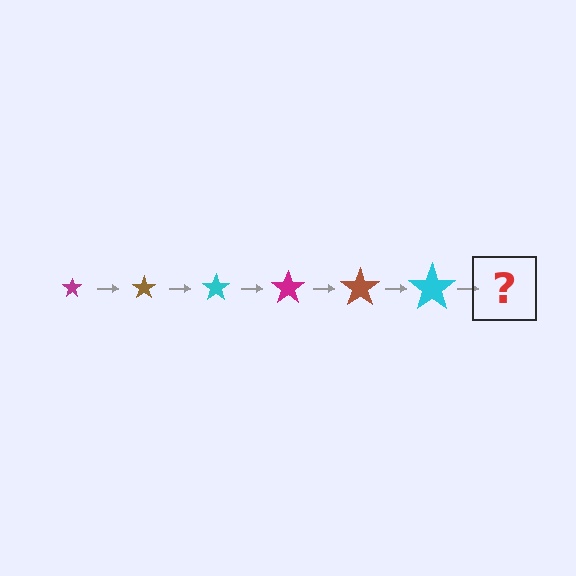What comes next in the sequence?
The next element should be a magenta star, larger than the previous one.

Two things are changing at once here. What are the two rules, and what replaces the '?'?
The two rules are that the star grows larger each step and the color cycles through magenta, brown, and cyan. The '?' should be a magenta star, larger than the previous one.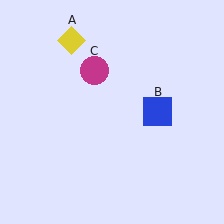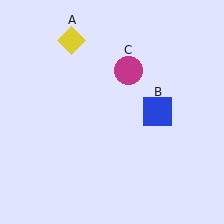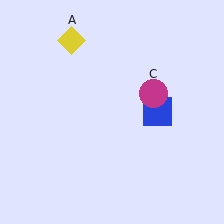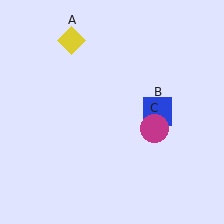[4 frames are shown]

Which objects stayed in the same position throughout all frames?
Yellow diamond (object A) and blue square (object B) remained stationary.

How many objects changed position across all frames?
1 object changed position: magenta circle (object C).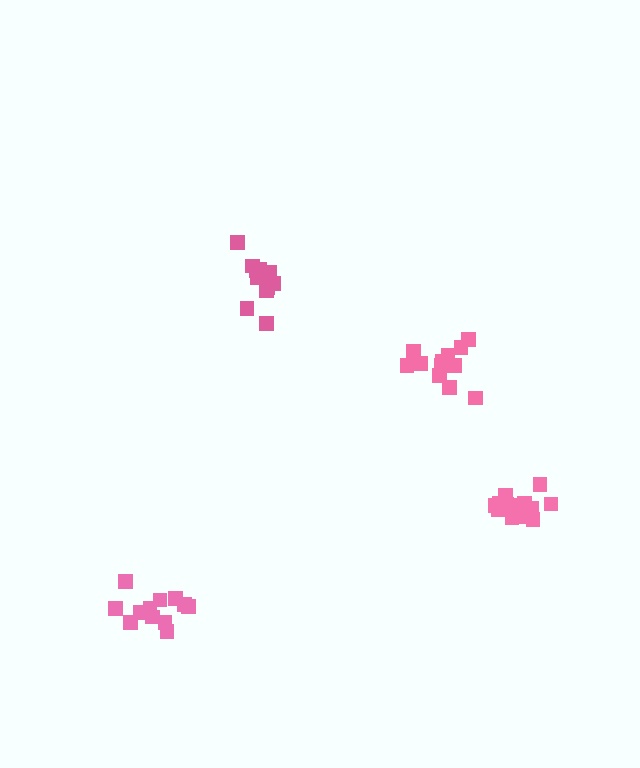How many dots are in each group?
Group 1: 12 dots, Group 2: 12 dots, Group 3: 12 dots, Group 4: 15 dots (51 total).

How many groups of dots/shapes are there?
There are 4 groups.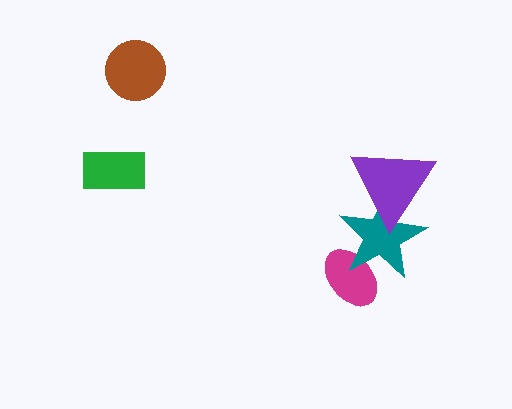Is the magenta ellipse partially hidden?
Yes, it is partially covered by another shape.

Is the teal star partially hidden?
Yes, it is partially covered by another shape.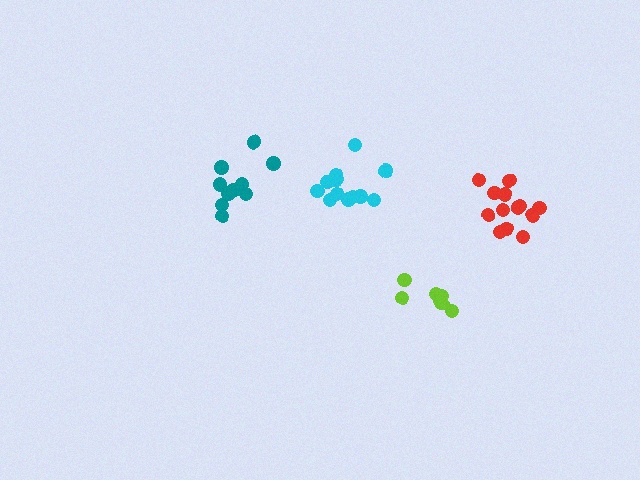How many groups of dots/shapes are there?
There are 4 groups.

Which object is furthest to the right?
The red cluster is rightmost.